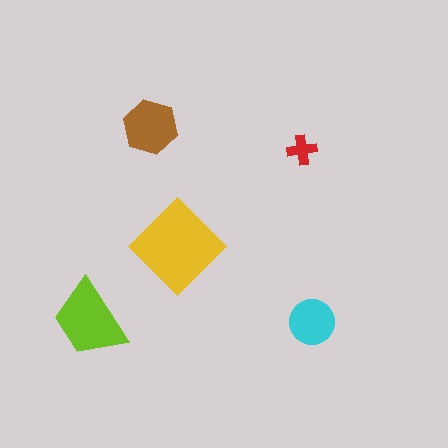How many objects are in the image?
There are 5 objects in the image.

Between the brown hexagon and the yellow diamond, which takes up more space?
The yellow diamond.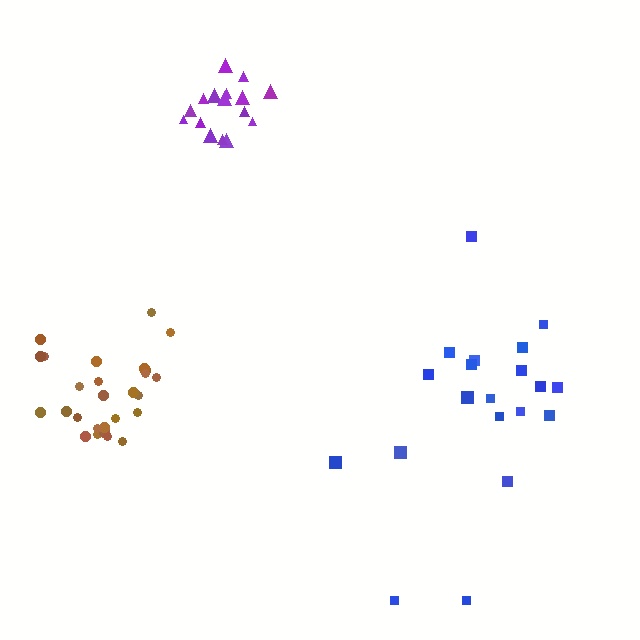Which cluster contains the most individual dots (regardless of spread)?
Brown (28).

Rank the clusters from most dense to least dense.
purple, brown, blue.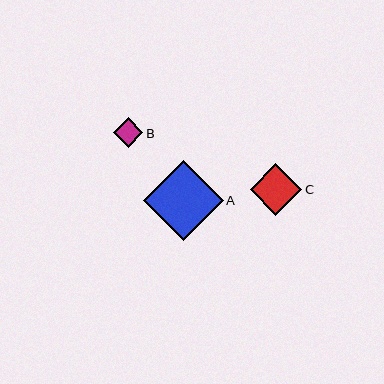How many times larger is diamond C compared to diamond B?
Diamond C is approximately 1.8 times the size of diamond B.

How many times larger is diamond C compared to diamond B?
Diamond C is approximately 1.8 times the size of diamond B.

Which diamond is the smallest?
Diamond B is the smallest with a size of approximately 30 pixels.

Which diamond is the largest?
Diamond A is the largest with a size of approximately 80 pixels.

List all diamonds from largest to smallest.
From largest to smallest: A, C, B.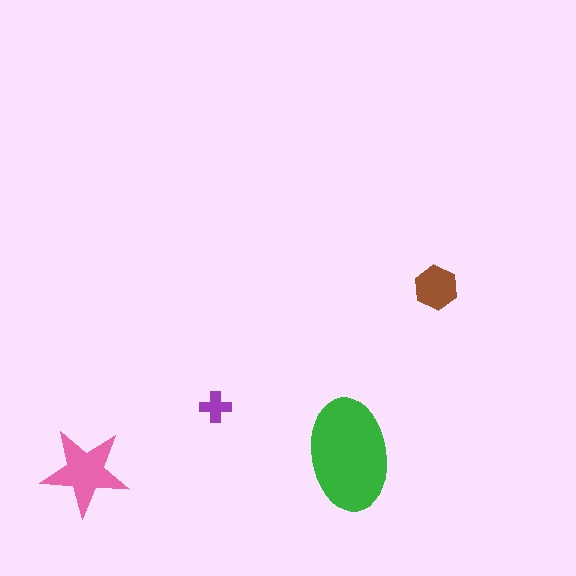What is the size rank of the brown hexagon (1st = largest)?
3rd.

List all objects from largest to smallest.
The green ellipse, the pink star, the brown hexagon, the purple cross.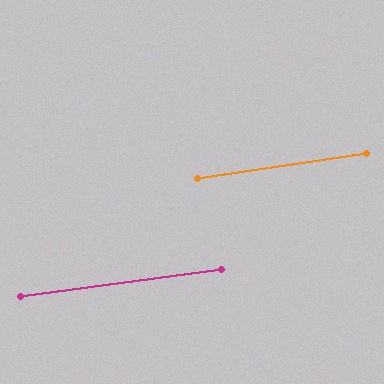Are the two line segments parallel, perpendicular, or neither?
Parallel — their directions differ by only 1.1°.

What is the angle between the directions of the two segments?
Approximately 1 degree.